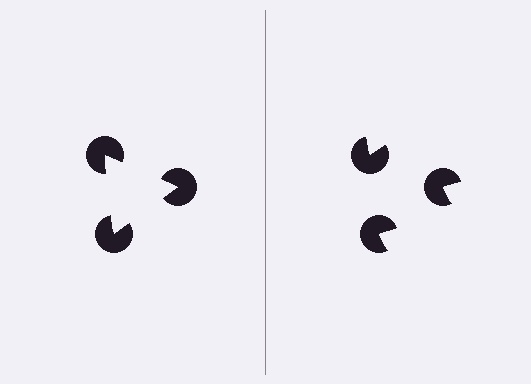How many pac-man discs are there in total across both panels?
6 — 3 on each side.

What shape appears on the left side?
An illusory triangle.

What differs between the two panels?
The pac-man discs are positioned identically on both sides; only the wedge orientations differ. On the left they align to a triangle; on the right they are misaligned.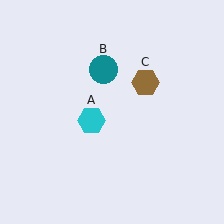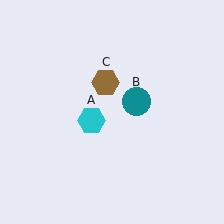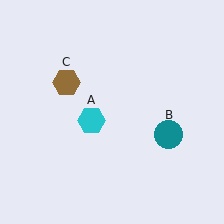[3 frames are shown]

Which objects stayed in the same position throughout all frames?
Cyan hexagon (object A) remained stationary.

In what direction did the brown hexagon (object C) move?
The brown hexagon (object C) moved left.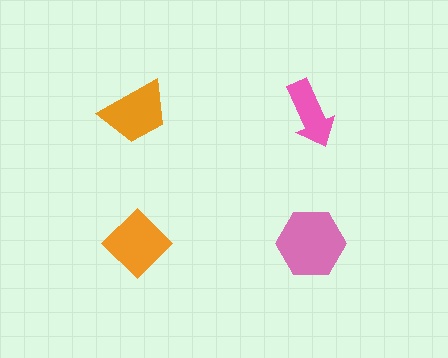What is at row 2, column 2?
A pink hexagon.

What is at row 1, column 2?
A pink arrow.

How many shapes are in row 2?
2 shapes.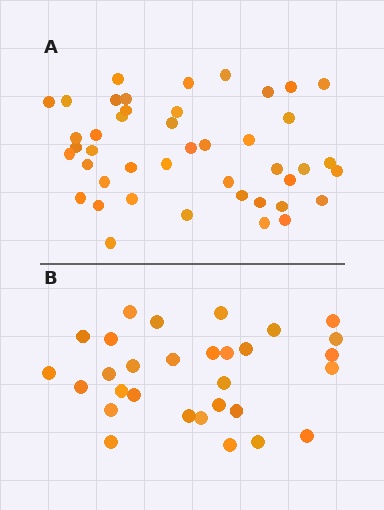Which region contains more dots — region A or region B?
Region A (the top region) has more dots.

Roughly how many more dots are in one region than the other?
Region A has approximately 15 more dots than region B.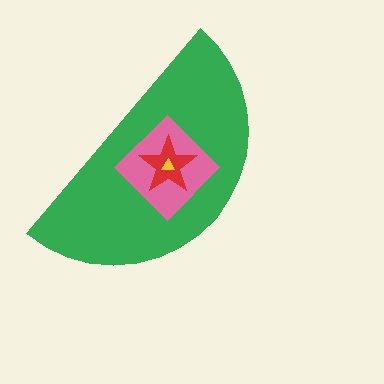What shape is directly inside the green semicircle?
The pink diamond.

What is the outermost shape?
The green semicircle.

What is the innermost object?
The yellow triangle.